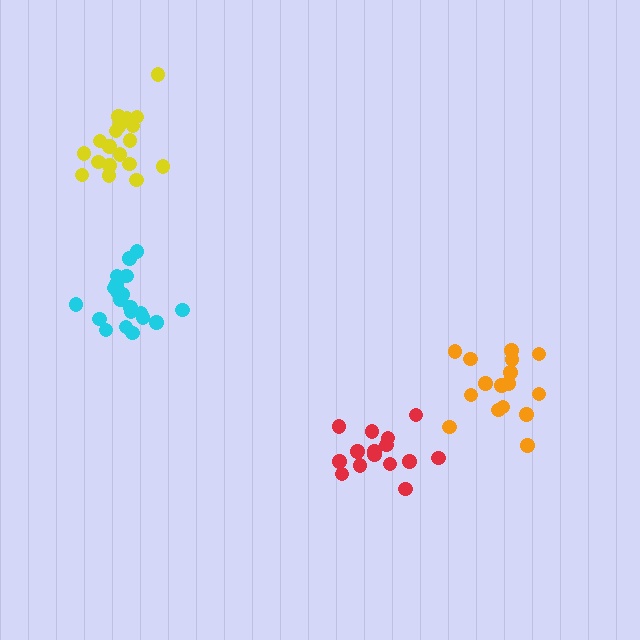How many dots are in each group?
Group 1: 16 dots, Group 2: 19 dots, Group 3: 15 dots, Group 4: 20 dots (70 total).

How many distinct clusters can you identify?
There are 4 distinct clusters.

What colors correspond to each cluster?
The clusters are colored: orange, yellow, red, cyan.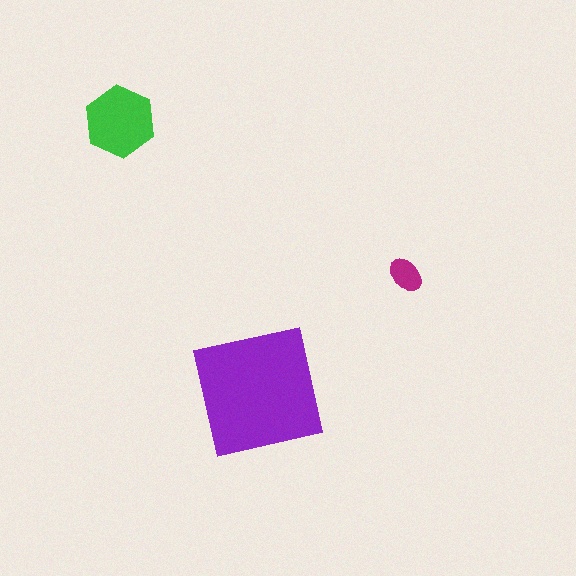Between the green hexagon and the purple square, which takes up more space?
The purple square.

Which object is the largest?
The purple square.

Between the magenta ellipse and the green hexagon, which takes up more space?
The green hexagon.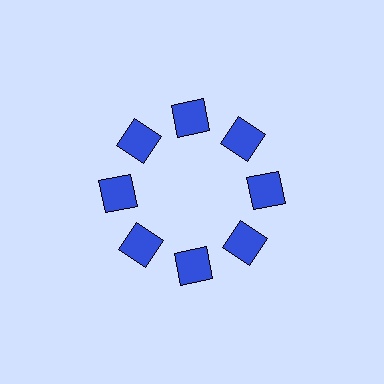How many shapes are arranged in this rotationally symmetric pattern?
There are 8 shapes, arranged in 8 groups of 1.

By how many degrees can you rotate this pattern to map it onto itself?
The pattern maps onto itself every 45 degrees of rotation.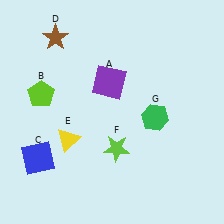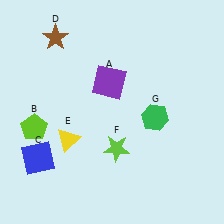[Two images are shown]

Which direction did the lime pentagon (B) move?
The lime pentagon (B) moved down.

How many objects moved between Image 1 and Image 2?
1 object moved between the two images.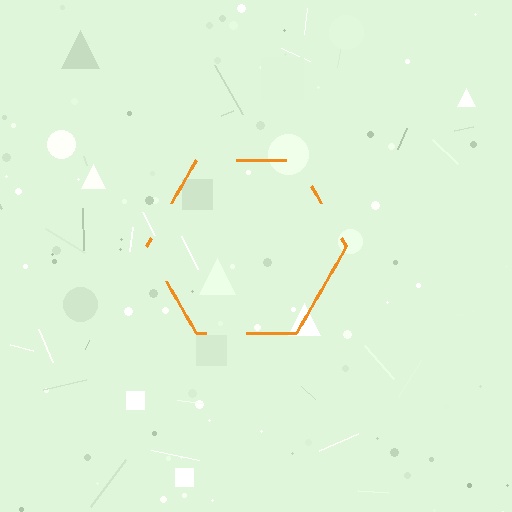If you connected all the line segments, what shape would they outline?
They would outline a hexagon.